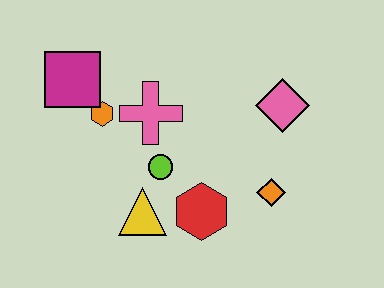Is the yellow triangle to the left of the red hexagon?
Yes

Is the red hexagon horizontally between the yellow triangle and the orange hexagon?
No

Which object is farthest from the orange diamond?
The magenta square is farthest from the orange diamond.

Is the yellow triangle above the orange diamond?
No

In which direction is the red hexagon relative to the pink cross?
The red hexagon is below the pink cross.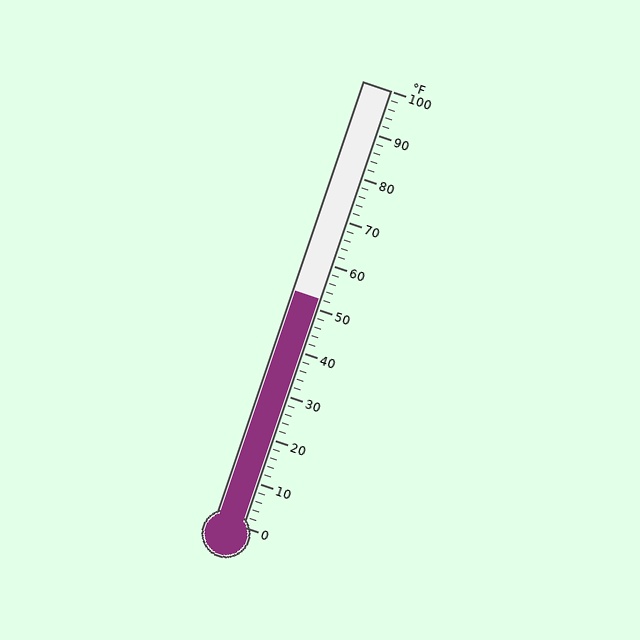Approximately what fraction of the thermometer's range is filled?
The thermometer is filled to approximately 50% of its range.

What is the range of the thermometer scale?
The thermometer scale ranges from 0°F to 100°F.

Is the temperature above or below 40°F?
The temperature is above 40°F.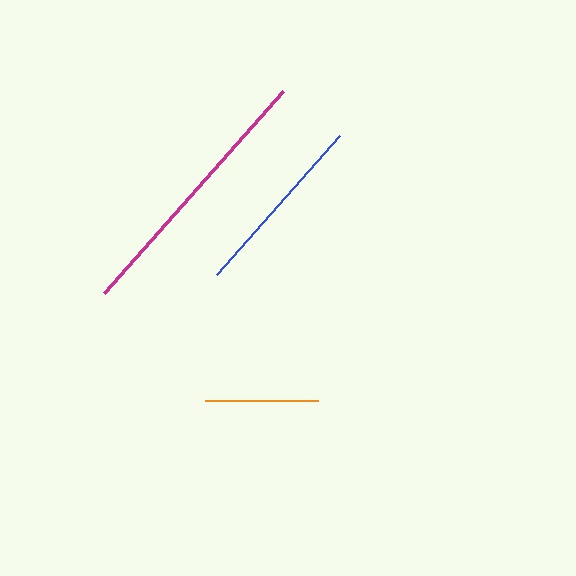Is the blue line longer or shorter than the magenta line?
The magenta line is longer than the blue line.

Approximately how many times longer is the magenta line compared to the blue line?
The magenta line is approximately 1.5 times the length of the blue line.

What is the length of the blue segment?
The blue segment is approximately 185 pixels long.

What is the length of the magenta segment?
The magenta segment is approximately 270 pixels long.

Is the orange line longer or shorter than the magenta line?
The magenta line is longer than the orange line.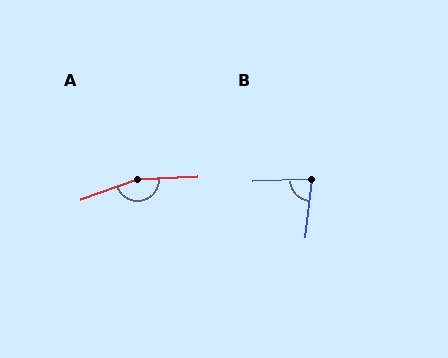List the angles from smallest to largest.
B (81°), A (163°).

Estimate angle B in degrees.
Approximately 81 degrees.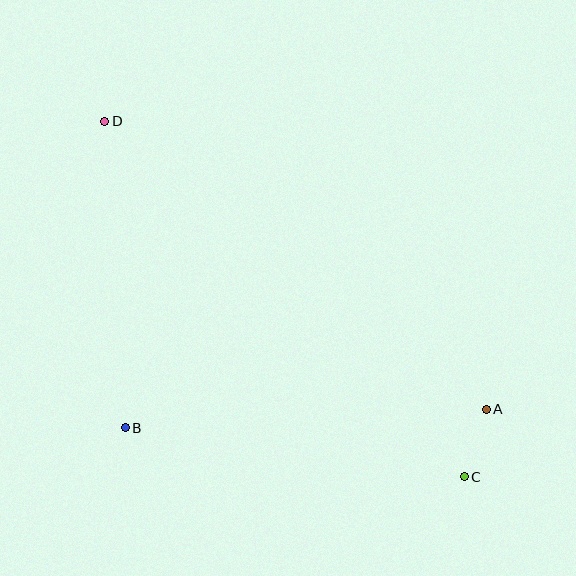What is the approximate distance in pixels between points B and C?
The distance between B and C is approximately 343 pixels.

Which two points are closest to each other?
Points A and C are closest to each other.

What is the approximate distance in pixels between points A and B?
The distance between A and B is approximately 362 pixels.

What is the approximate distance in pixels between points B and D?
The distance between B and D is approximately 307 pixels.